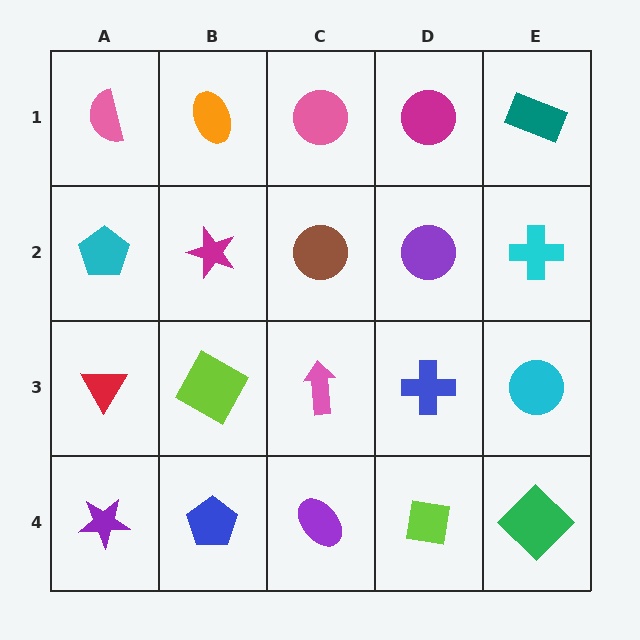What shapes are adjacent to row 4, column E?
A cyan circle (row 3, column E), a lime square (row 4, column D).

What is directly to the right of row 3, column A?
A lime square.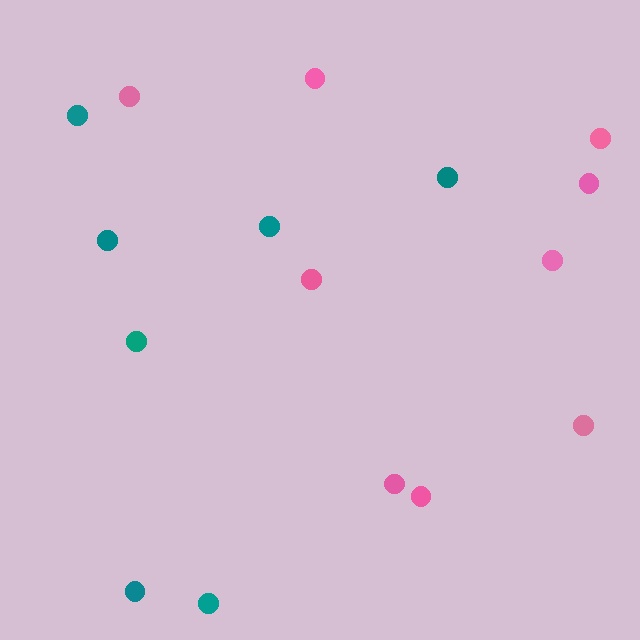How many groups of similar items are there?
There are 2 groups: one group of pink circles (9) and one group of teal circles (7).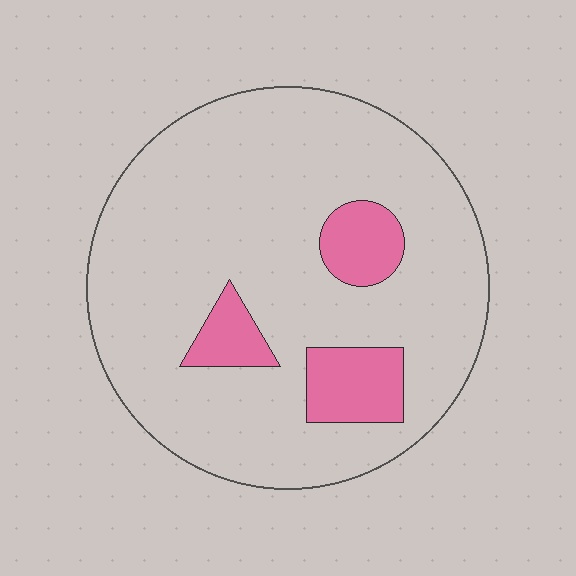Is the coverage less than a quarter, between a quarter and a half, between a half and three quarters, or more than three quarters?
Less than a quarter.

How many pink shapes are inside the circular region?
3.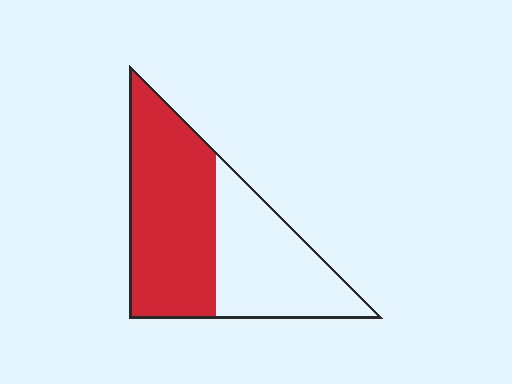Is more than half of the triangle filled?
Yes.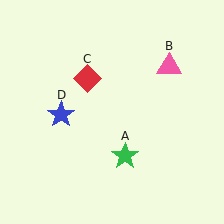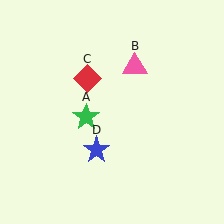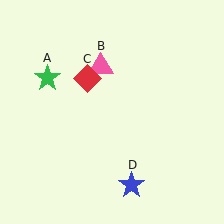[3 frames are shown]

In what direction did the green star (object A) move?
The green star (object A) moved up and to the left.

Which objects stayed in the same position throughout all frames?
Red diamond (object C) remained stationary.